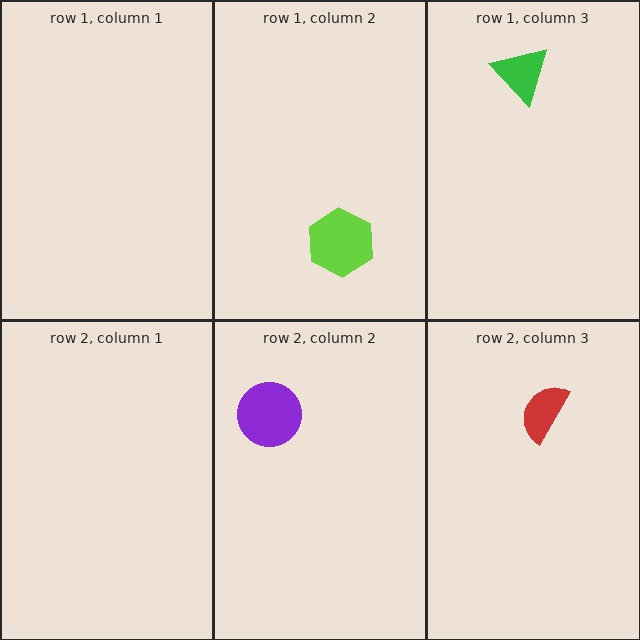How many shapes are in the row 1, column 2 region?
1.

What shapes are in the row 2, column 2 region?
The purple circle.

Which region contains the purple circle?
The row 2, column 2 region.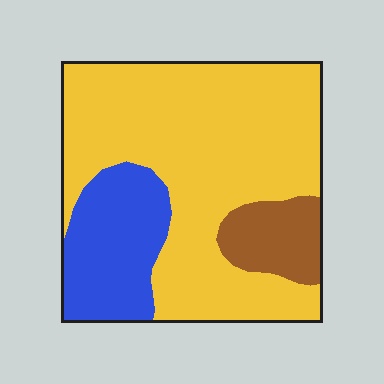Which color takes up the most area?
Yellow, at roughly 70%.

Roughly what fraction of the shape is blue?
Blue takes up about one fifth (1/5) of the shape.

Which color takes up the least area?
Brown, at roughly 10%.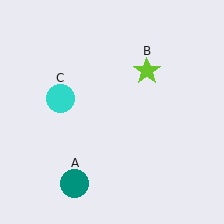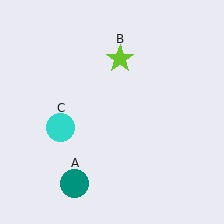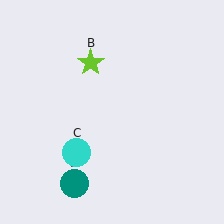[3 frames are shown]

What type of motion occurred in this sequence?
The lime star (object B), cyan circle (object C) rotated counterclockwise around the center of the scene.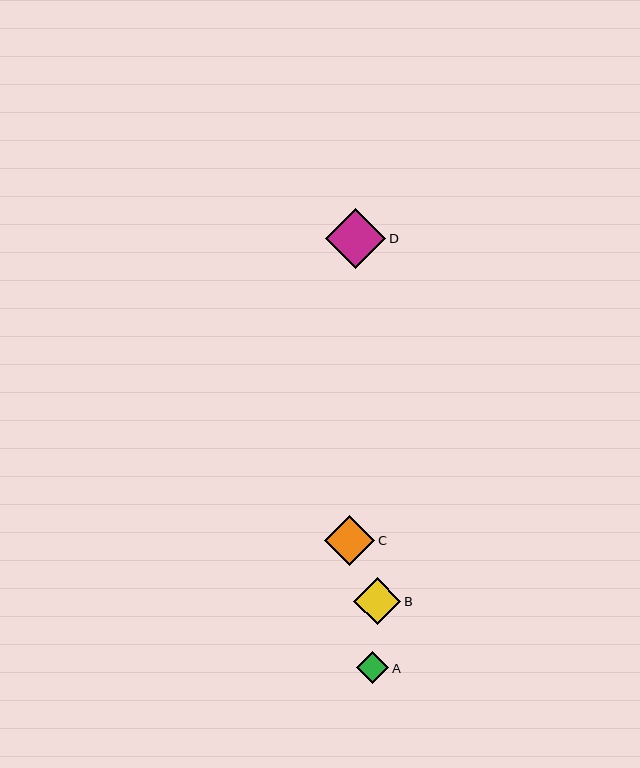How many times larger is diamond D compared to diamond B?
Diamond D is approximately 1.3 times the size of diamond B.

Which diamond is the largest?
Diamond D is the largest with a size of approximately 60 pixels.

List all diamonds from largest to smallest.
From largest to smallest: D, C, B, A.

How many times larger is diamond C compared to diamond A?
Diamond C is approximately 1.6 times the size of diamond A.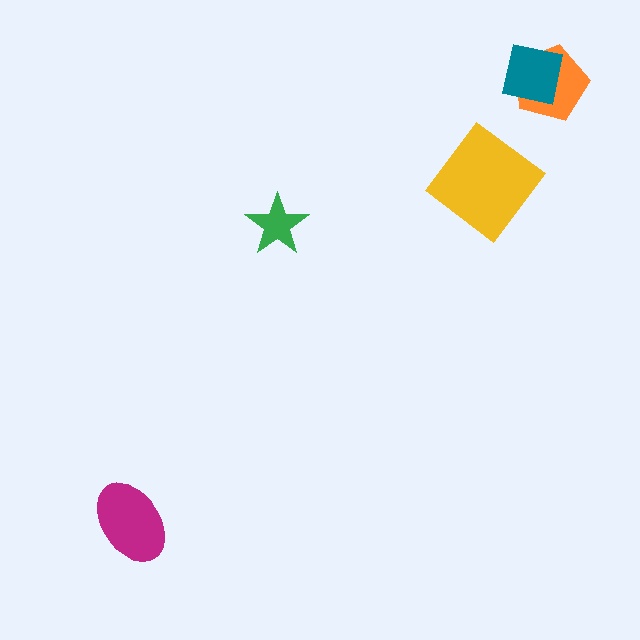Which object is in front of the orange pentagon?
The teal square is in front of the orange pentagon.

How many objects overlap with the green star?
0 objects overlap with the green star.